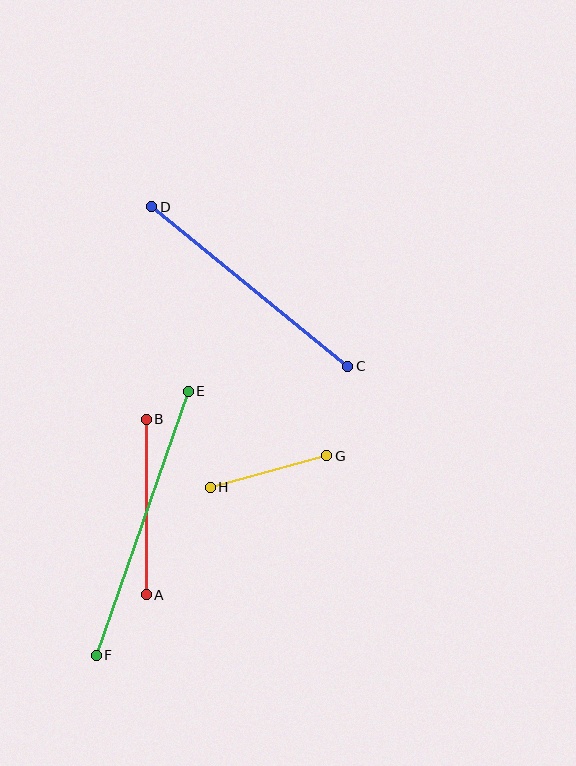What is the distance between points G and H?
The distance is approximately 120 pixels.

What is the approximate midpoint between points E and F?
The midpoint is at approximately (142, 523) pixels.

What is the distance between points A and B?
The distance is approximately 175 pixels.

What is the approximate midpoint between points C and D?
The midpoint is at approximately (250, 287) pixels.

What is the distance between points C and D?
The distance is approximately 253 pixels.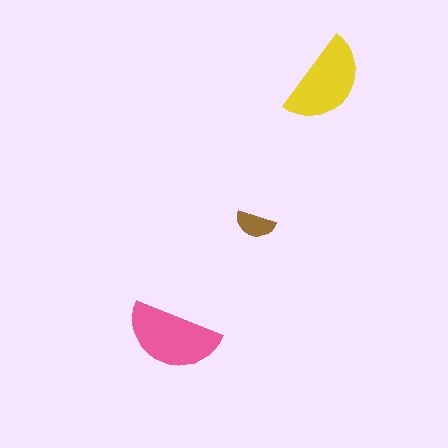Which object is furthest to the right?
The yellow semicircle is rightmost.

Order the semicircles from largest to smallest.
the pink one, the yellow one, the brown one.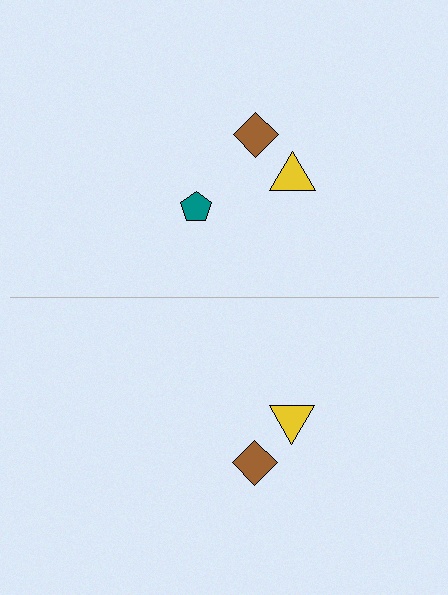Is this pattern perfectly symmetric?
No, the pattern is not perfectly symmetric. A teal pentagon is missing from the bottom side.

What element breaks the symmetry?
A teal pentagon is missing from the bottom side.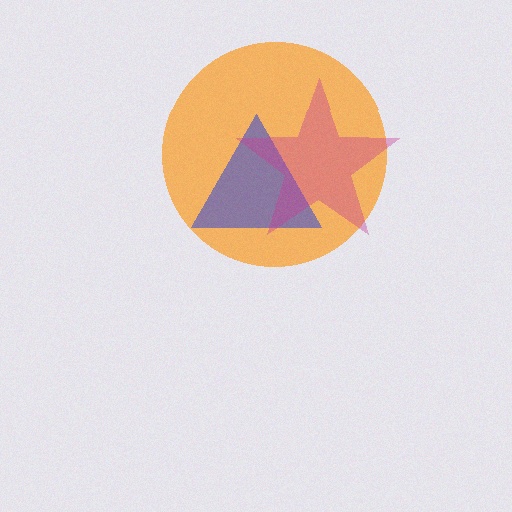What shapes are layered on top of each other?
The layered shapes are: an orange circle, a blue triangle, a magenta star.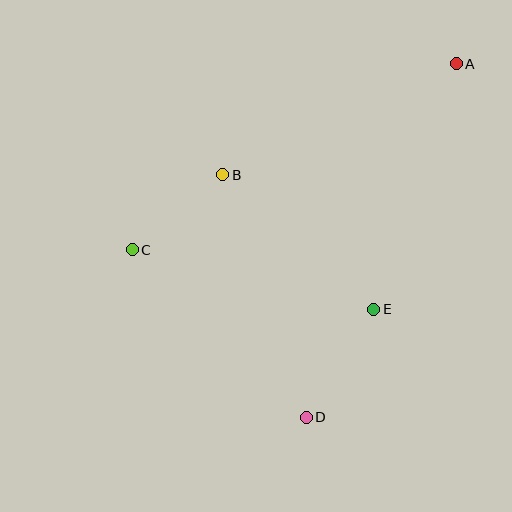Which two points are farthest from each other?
Points A and D are farthest from each other.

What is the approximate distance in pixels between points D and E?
The distance between D and E is approximately 128 pixels.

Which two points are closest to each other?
Points B and C are closest to each other.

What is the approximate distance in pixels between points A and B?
The distance between A and B is approximately 258 pixels.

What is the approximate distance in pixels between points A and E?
The distance between A and E is approximately 259 pixels.